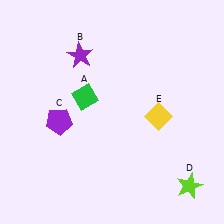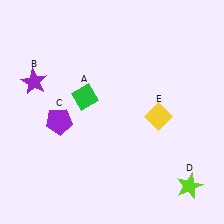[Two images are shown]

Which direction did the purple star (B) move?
The purple star (B) moved left.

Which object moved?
The purple star (B) moved left.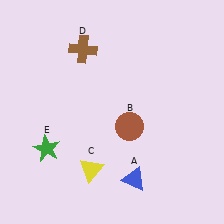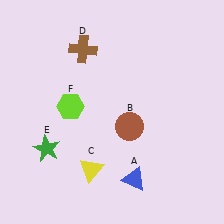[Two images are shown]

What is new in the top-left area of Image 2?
A lime hexagon (F) was added in the top-left area of Image 2.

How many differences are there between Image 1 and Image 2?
There is 1 difference between the two images.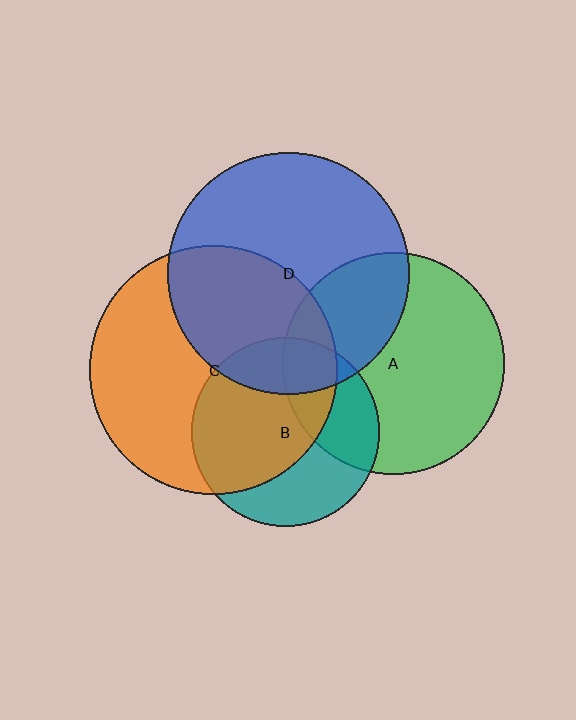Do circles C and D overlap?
Yes.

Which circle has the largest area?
Circle C (orange).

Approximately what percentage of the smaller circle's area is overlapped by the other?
Approximately 40%.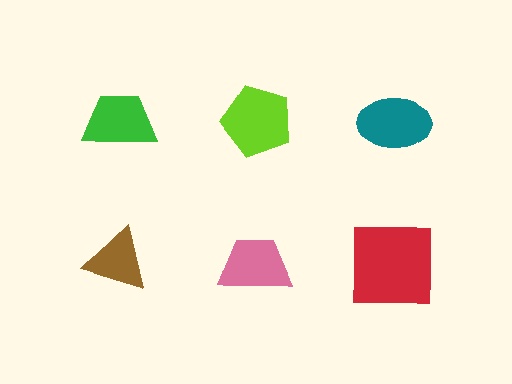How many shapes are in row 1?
3 shapes.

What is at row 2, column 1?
A brown triangle.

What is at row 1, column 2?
A lime pentagon.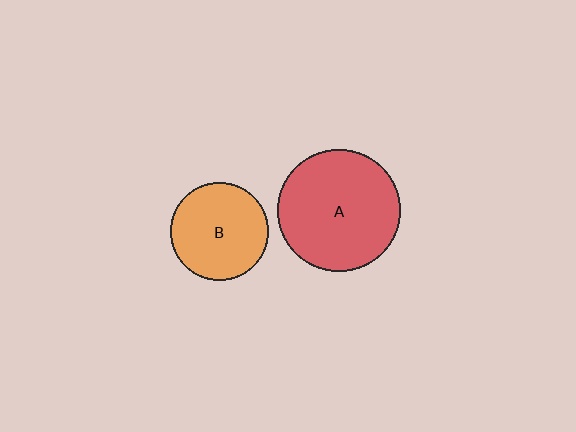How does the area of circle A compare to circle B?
Approximately 1.5 times.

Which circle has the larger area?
Circle A (red).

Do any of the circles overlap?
No, none of the circles overlap.